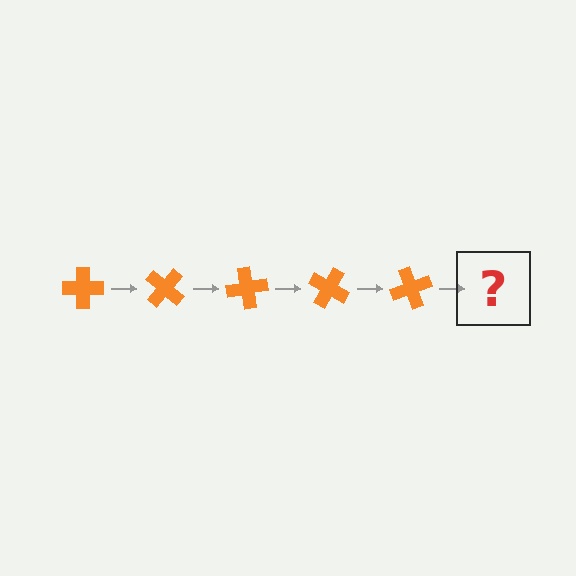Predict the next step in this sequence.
The next step is an orange cross rotated 200 degrees.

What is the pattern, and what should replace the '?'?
The pattern is that the cross rotates 40 degrees each step. The '?' should be an orange cross rotated 200 degrees.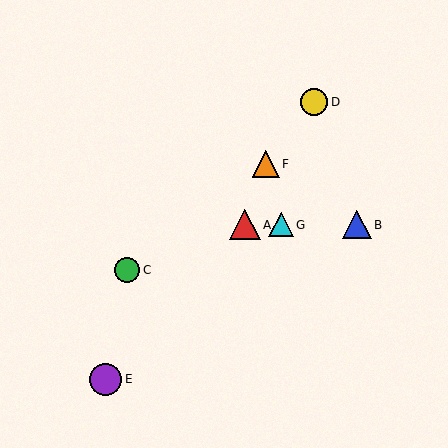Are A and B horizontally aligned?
Yes, both are at y≈225.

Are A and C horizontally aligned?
No, A is at y≈225 and C is at y≈270.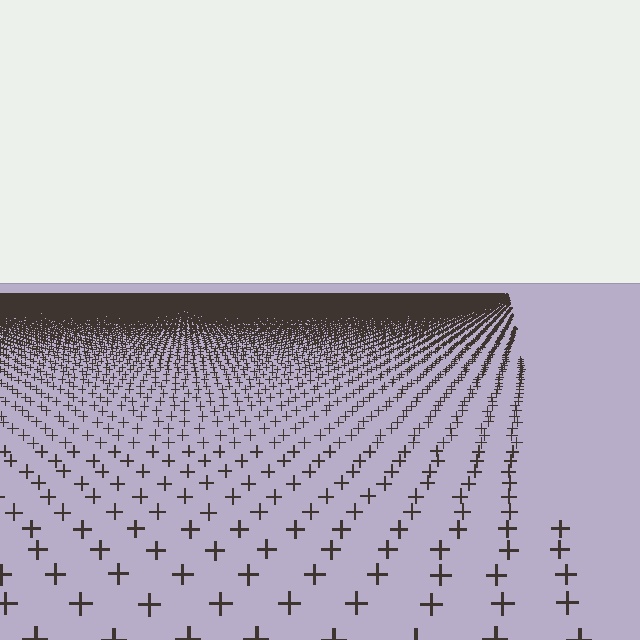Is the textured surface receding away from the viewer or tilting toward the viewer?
The surface is receding away from the viewer. Texture elements get smaller and denser toward the top.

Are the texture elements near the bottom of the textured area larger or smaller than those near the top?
Larger. Near the bottom, elements are closer to the viewer and appear at a bigger on-screen size.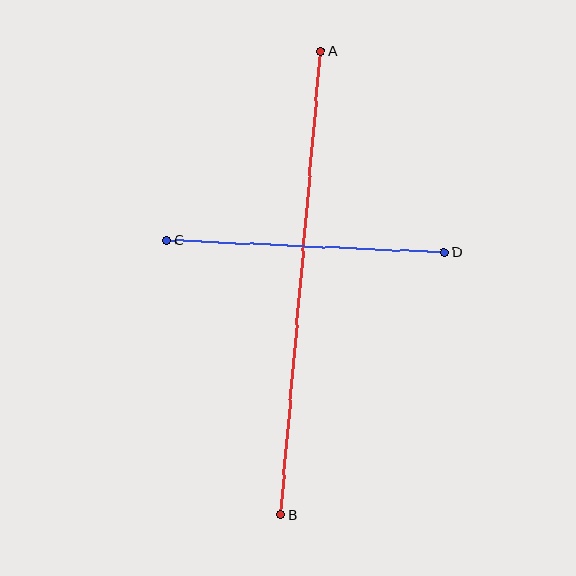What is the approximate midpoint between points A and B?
The midpoint is at approximately (301, 283) pixels.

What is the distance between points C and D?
The distance is approximately 278 pixels.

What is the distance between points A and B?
The distance is approximately 465 pixels.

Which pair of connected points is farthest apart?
Points A and B are farthest apart.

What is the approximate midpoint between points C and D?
The midpoint is at approximately (306, 246) pixels.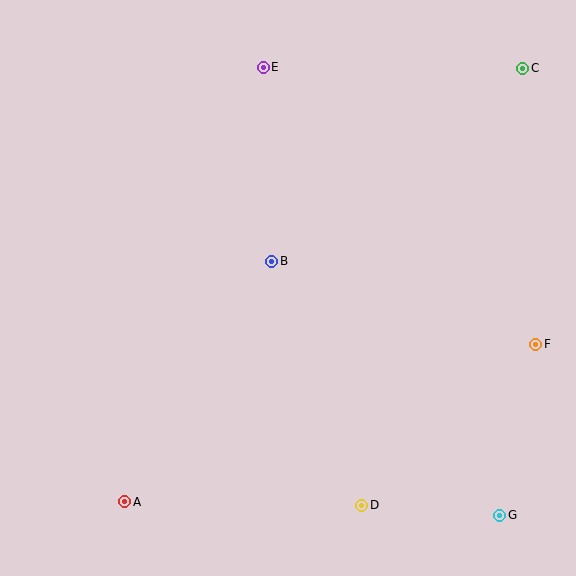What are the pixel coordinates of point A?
Point A is at (125, 502).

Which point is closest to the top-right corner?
Point C is closest to the top-right corner.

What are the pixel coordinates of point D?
Point D is at (362, 505).